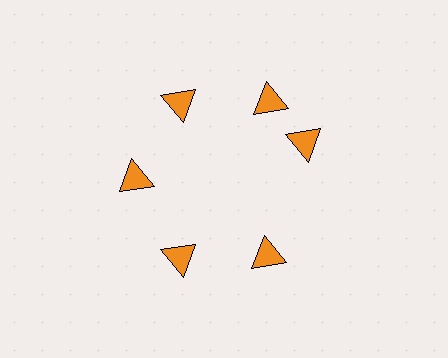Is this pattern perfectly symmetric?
No. The 6 orange triangles are arranged in a ring, but one element near the 3 o'clock position is rotated out of alignment along the ring, breaking the 6-fold rotational symmetry.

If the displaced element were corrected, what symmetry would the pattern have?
It would have 6-fold rotational symmetry — the pattern would map onto itself every 60 degrees.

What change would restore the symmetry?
The symmetry would be restored by rotating it back into even spacing with its neighbors so that all 6 triangles sit at equal angles and equal distance from the center.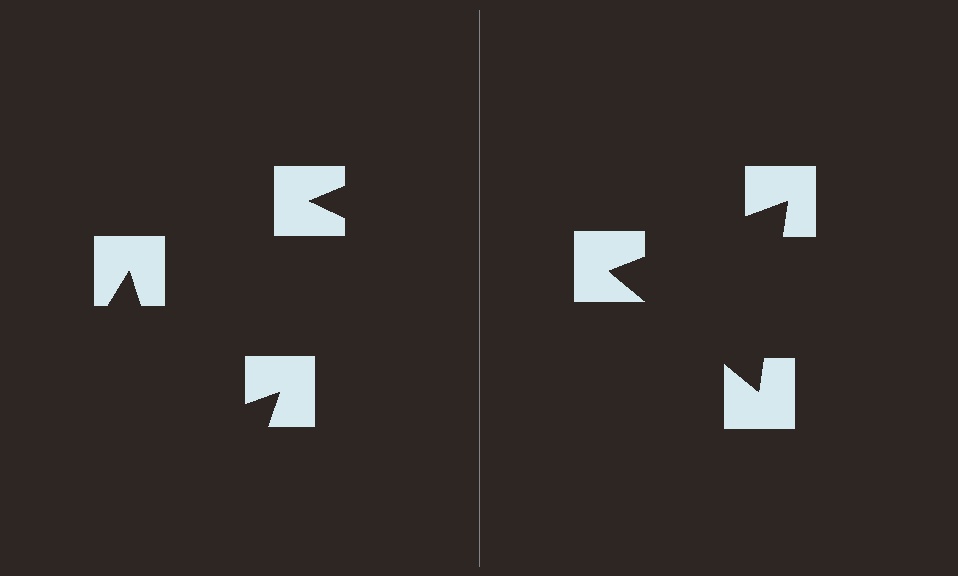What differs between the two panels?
The notched squares are positioned identically on both sides; only the wedge orientations differ. On the right they align to a triangle; on the left they are misaligned.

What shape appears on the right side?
An illusory triangle.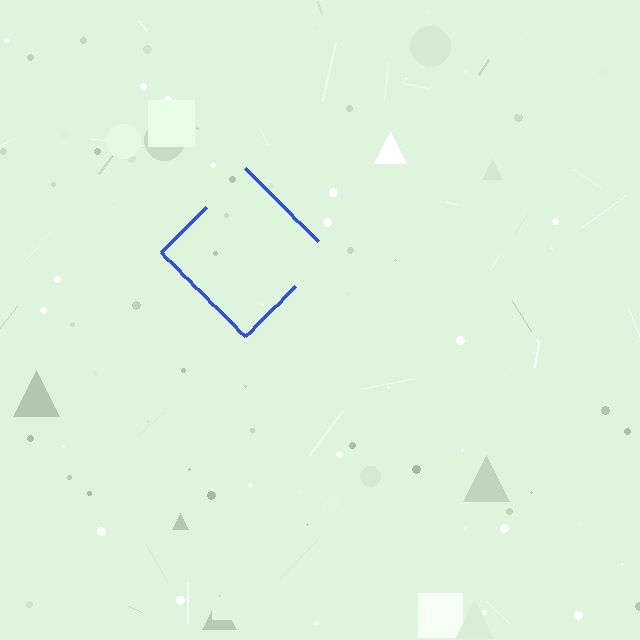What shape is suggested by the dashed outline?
The dashed outline suggests a diamond.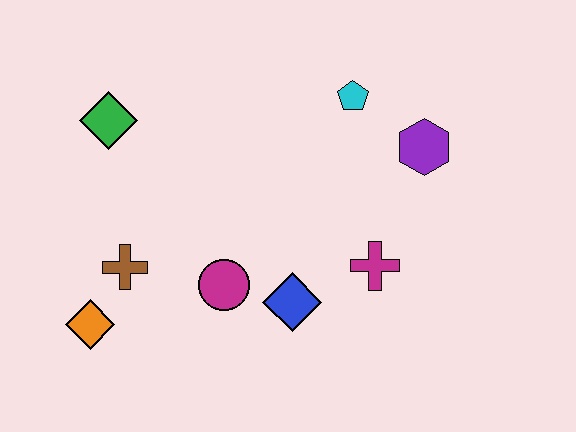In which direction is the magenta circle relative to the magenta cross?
The magenta circle is to the left of the magenta cross.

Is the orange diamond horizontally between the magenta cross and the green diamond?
No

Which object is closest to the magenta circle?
The blue diamond is closest to the magenta circle.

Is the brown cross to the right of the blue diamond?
No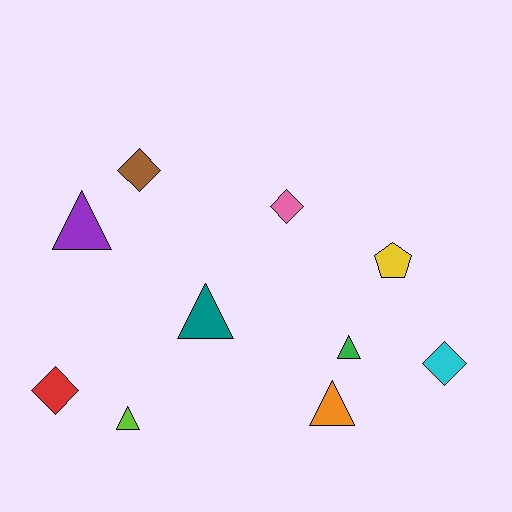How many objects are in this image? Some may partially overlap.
There are 10 objects.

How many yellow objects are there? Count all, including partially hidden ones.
There is 1 yellow object.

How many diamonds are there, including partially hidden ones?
There are 4 diamonds.